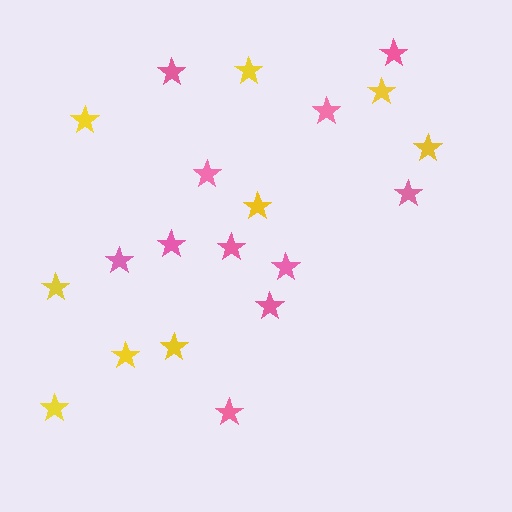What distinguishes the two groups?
There are 2 groups: one group of yellow stars (9) and one group of pink stars (11).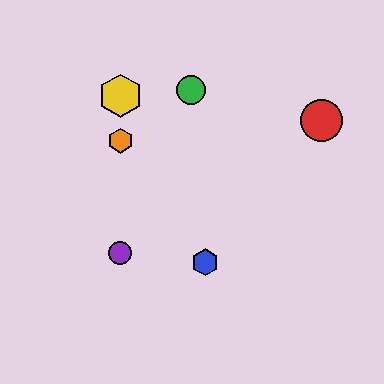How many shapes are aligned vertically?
3 shapes (the yellow hexagon, the purple circle, the orange hexagon) are aligned vertically.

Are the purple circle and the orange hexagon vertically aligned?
Yes, both are at x≈120.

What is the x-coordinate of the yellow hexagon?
The yellow hexagon is at x≈120.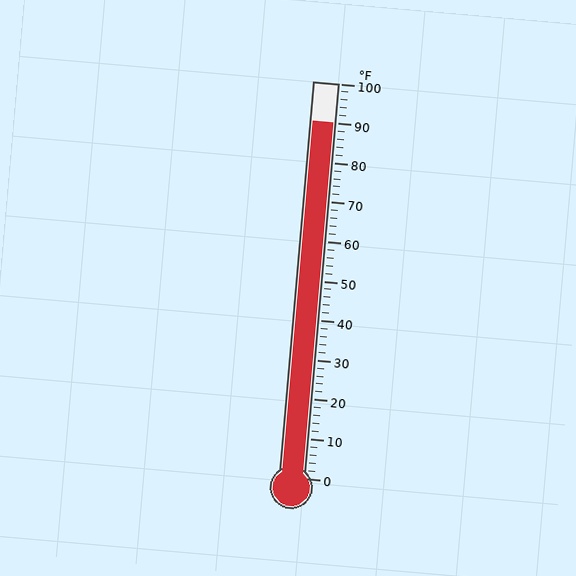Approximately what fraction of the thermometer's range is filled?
The thermometer is filled to approximately 90% of its range.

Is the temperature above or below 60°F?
The temperature is above 60°F.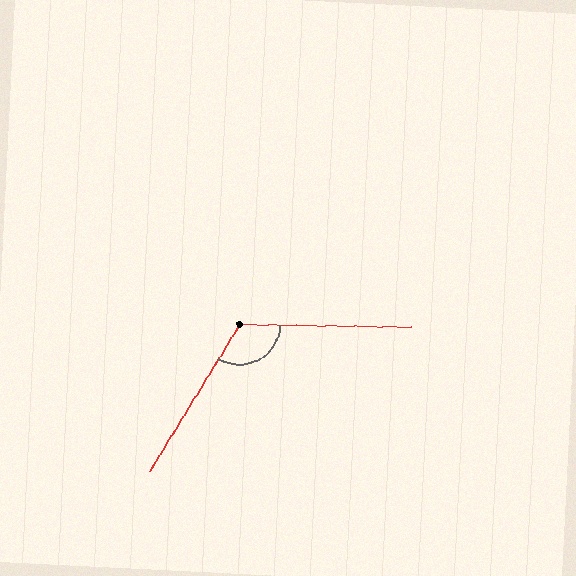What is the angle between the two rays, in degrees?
Approximately 121 degrees.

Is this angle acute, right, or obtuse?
It is obtuse.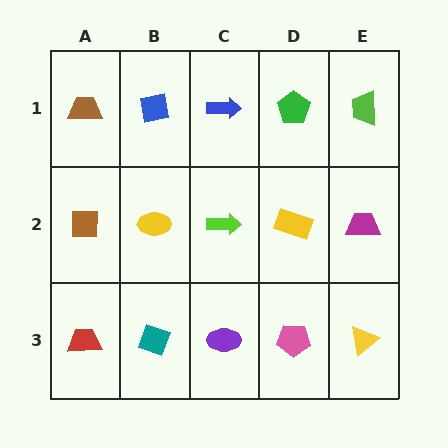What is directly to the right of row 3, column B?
A purple ellipse.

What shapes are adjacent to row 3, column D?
A yellow rectangle (row 2, column D), a purple ellipse (row 3, column C), a yellow triangle (row 3, column E).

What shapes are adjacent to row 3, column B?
A yellow ellipse (row 2, column B), a red trapezoid (row 3, column A), a purple ellipse (row 3, column C).